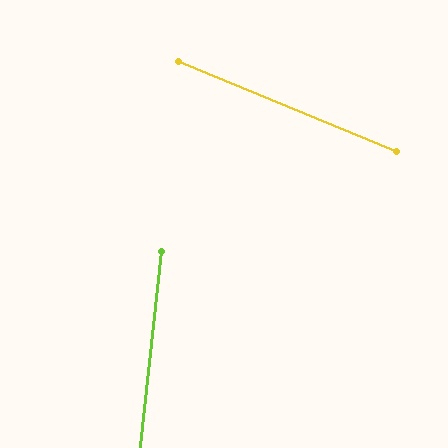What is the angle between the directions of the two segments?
Approximately 74 degrees.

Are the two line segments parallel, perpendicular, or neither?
Neither parallel nor perpendicular — they differ by about 74°.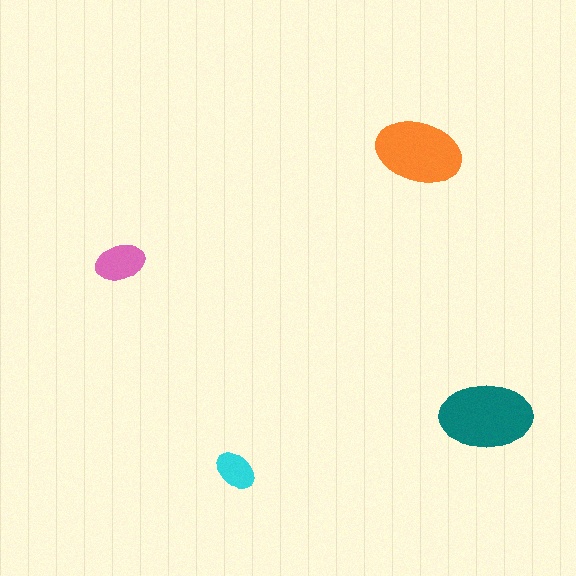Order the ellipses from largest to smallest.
the teal one, the orange one, the pink one, the cyan one.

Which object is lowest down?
The cyan ellipse is bottommost.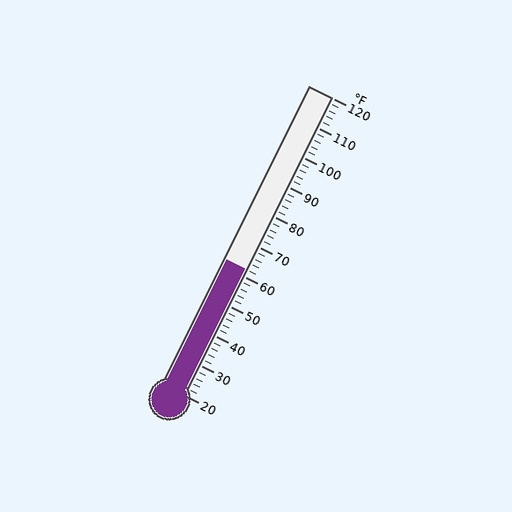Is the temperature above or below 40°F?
The temperature is above 40°F.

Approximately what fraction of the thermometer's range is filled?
The thermometer is filled to approximately 40% of its range.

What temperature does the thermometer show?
The thermometer shows approximately 62°F.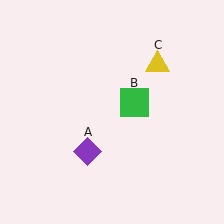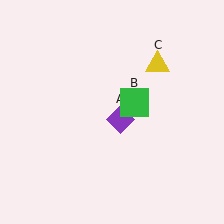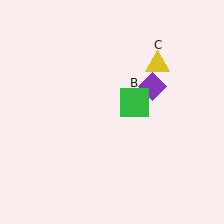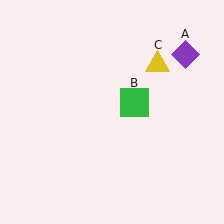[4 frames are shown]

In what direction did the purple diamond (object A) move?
The purple diamond (object A) moved up and to the right.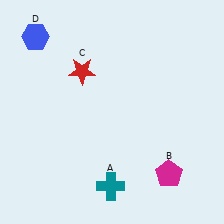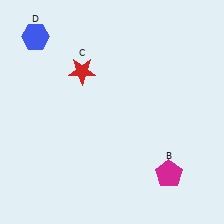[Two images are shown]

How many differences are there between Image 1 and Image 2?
There is 1 difference between the two images.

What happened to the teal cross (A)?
The teal cross (A) was removed in Image 2. It was in the bottom-left area of Image 1.